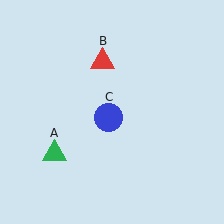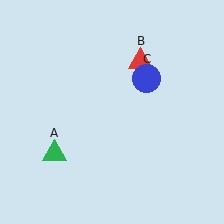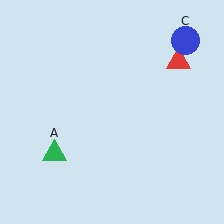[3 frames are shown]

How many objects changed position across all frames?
2 objects changed position: red triangle (object B), blue circle (object C).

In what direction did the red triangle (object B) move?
The red triangle (object B) moved right.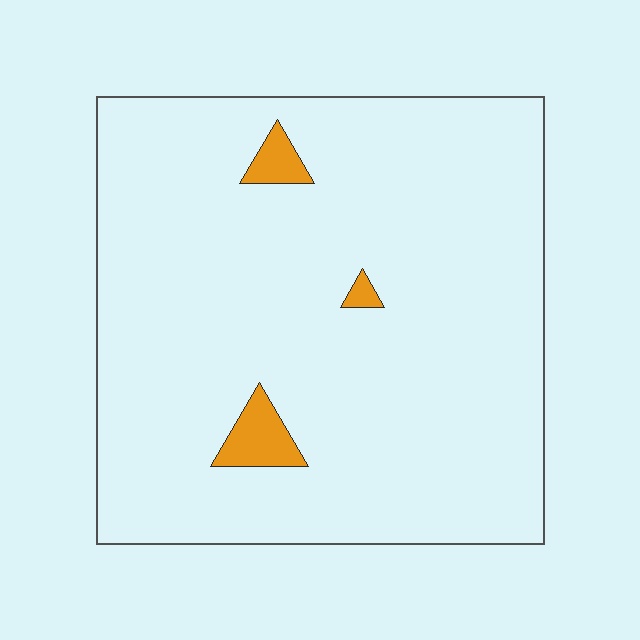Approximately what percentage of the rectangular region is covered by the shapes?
Approximately 5%.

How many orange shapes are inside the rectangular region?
3.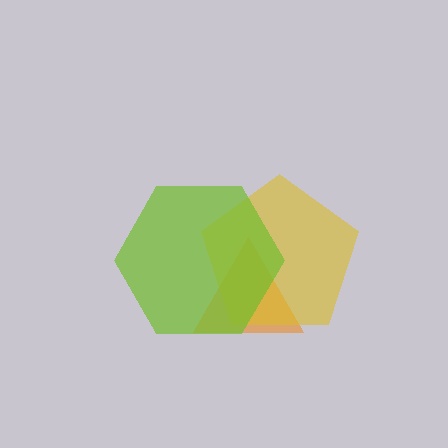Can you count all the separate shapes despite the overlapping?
Yes, there are 3 separate shapes.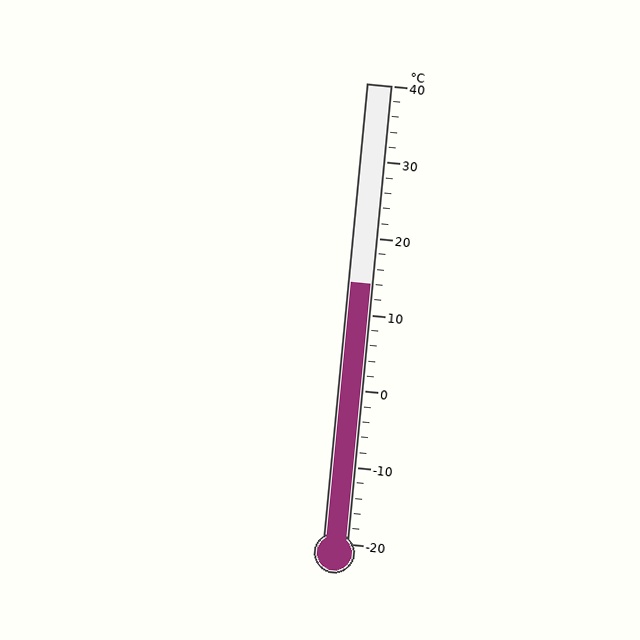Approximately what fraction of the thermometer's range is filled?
The thermometer is filled to approximately 55% of its range.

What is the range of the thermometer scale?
The thermometer scale ranges from -20°C to 40°C.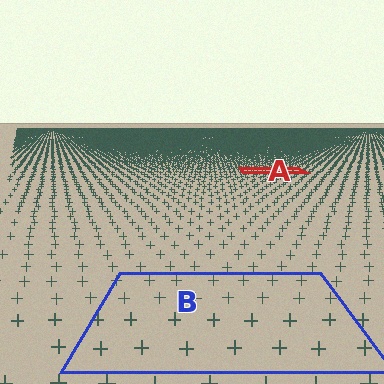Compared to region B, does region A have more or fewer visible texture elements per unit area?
Region A has more texture elements per unit area — they are packed more densely because it is farther away.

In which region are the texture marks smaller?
The texture marks are smaller in region A, because it is farther away.